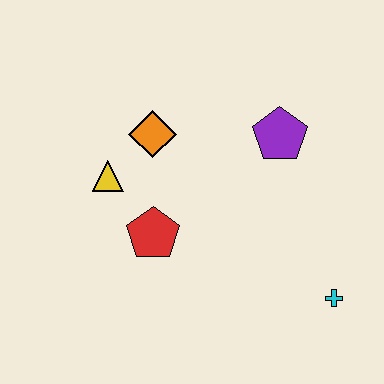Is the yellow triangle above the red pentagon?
Yes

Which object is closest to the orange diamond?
The yellow triangle is closest to the orange diamond.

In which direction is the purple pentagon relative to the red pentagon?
The purple pentagon is to the right of the red pentagon.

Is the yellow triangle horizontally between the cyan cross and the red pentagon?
No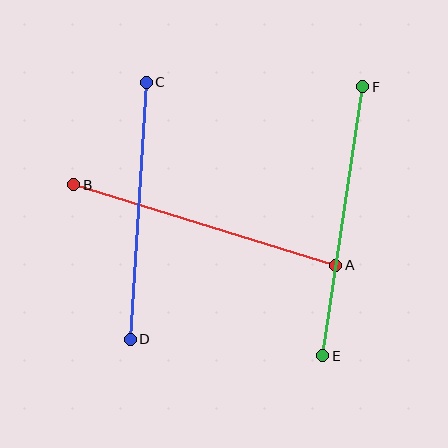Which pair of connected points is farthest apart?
Points A and B are farthest apart.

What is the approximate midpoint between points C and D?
The midpoint is at approximately (138, 211) pixels.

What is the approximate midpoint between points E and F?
The midpoint is at approximately (343, 221) pixels.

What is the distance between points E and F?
The distance is approximately 272 pixels.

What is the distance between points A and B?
The distance is approximately 274 pixels.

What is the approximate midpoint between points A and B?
The midpoint is at approximately (205, 225) pixels.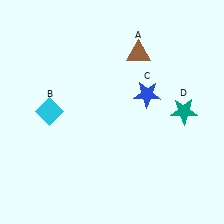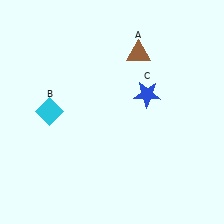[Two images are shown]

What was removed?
The teal star (D) was removed in Image 2.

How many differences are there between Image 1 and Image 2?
There is 1 difference between the two images.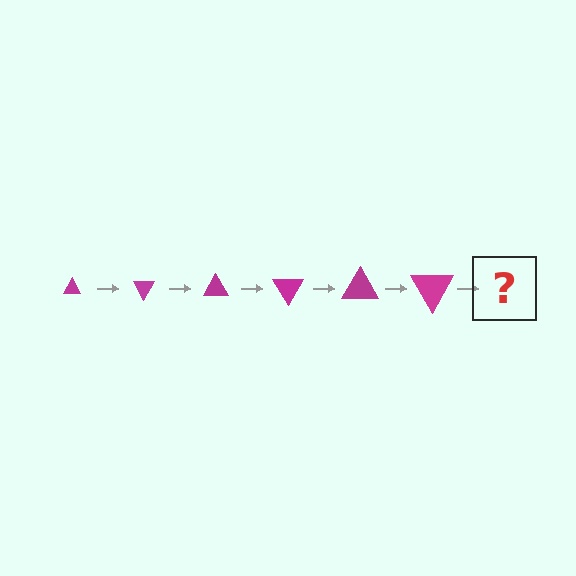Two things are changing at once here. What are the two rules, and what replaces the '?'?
The two rules are that the triangle grows larger each step and it rotates 60 degrees each step. The '?' should be a triangle, larger than the previous one and rotated 360 degrees from the start.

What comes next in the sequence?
The next element should be a triangle, larger than the previous one and rotated 360 degrees from the start.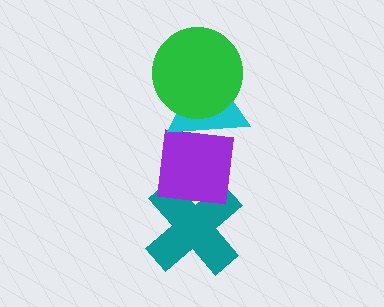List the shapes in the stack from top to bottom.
From top to bottom: the green circle, the cyan triangle, the purple square, the teal cross.